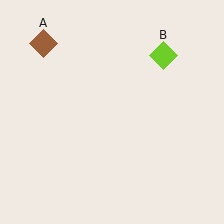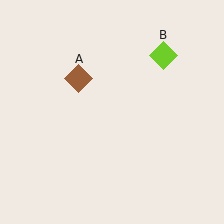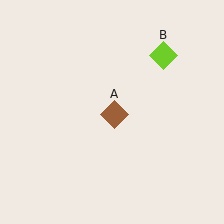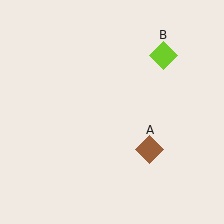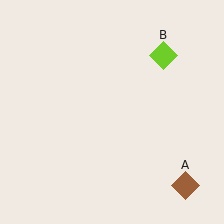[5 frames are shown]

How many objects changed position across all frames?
1 object changed position: brown diamond (object A).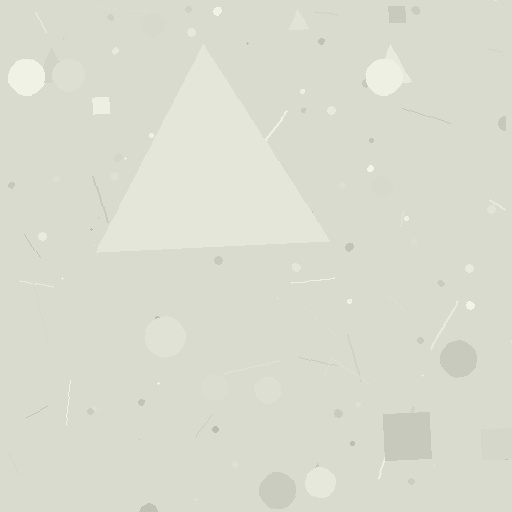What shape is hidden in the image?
A triangle is hidden in the image.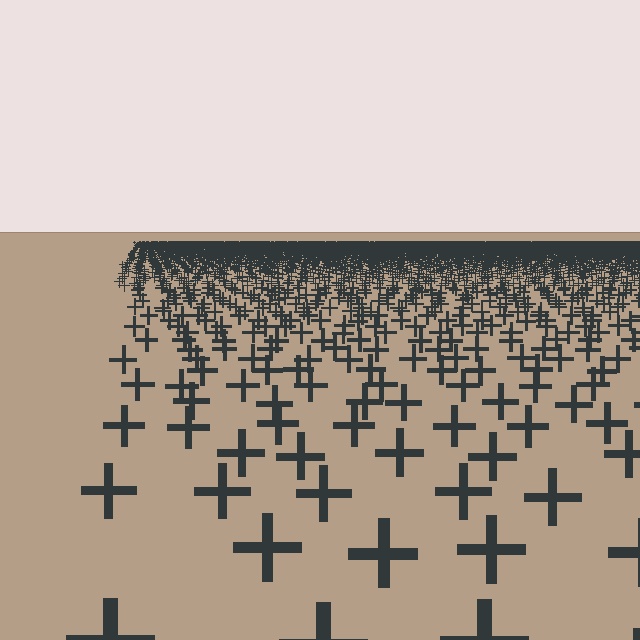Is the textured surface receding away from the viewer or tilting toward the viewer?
The surface is receding away from the viewer. Texture elements get smaller and denser toward the top.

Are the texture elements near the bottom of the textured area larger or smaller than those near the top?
Larger. Near the bottom, elements are closer to the viewer and appear at a bigger on-screen size.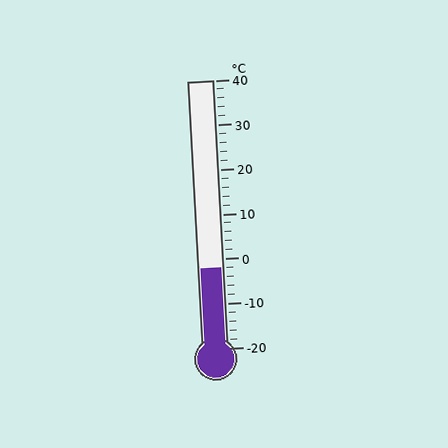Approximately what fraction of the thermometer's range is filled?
The thermometer is filled to approximately 30% of its range.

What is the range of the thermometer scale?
The thermometer scale ranges from -20°C to 40°C.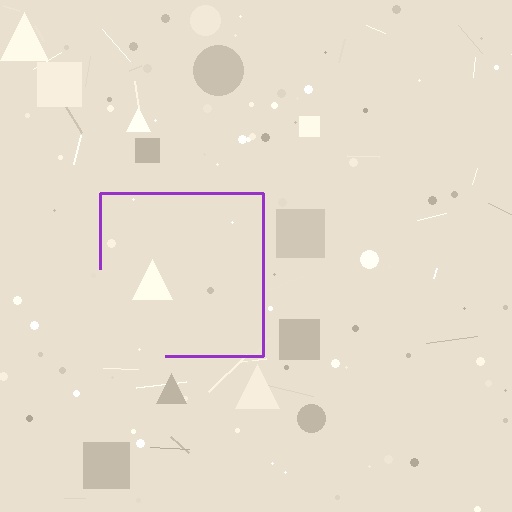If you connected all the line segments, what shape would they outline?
They would outline a square.